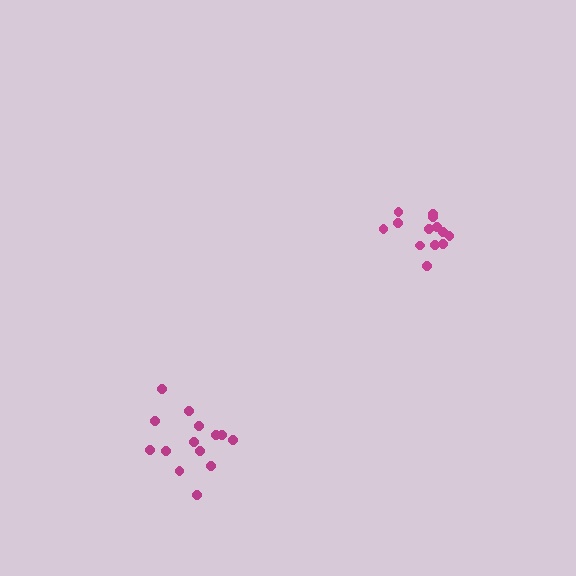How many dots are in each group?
Group 1: 14 dots, Group 2: 13 dots (27 total).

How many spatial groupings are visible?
There are 2 spatial groupings.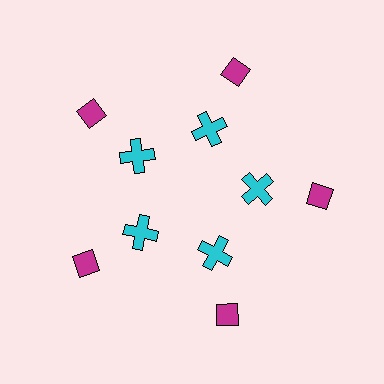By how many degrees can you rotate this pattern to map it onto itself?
The pattern maps onto itself every 72 degrees of rotation.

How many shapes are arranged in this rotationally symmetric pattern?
There are 10 shapes, arranged in 5 groups of 2.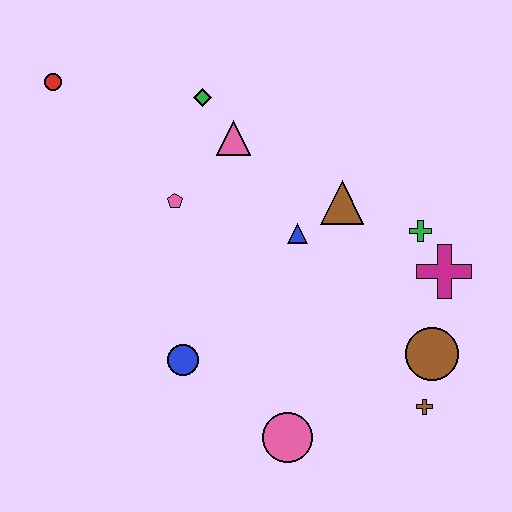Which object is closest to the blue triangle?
The brown triangle is closest to the blue triangle.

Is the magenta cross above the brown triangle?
No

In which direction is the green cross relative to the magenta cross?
The green cross is above the magenta cross.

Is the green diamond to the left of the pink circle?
Yes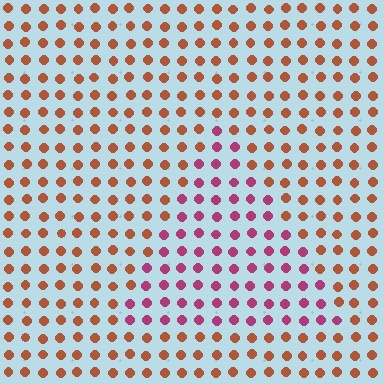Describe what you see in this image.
The image is filled with small brown elements in a uniform arrangement. A triangle-shaped region is visible where the elements are tinted to a slightly different hue, forming a subtle color boundary.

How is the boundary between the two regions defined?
The boundary is defined purely by a slight shift in hue (about 49 degrees). Spacing, size, and orientation are identical on both sides.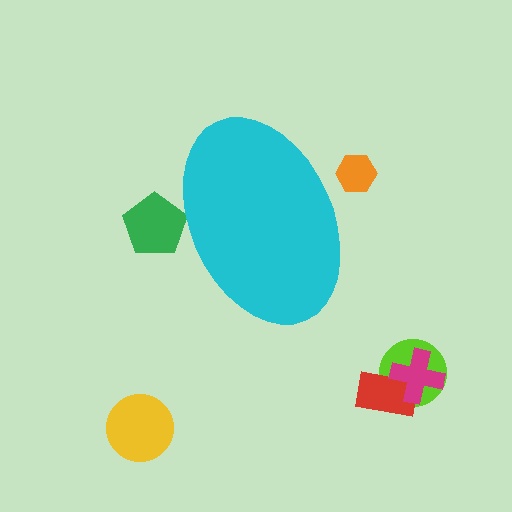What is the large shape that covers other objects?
A cyan ellipse.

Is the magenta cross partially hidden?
No, the magenta cross is fully visible.